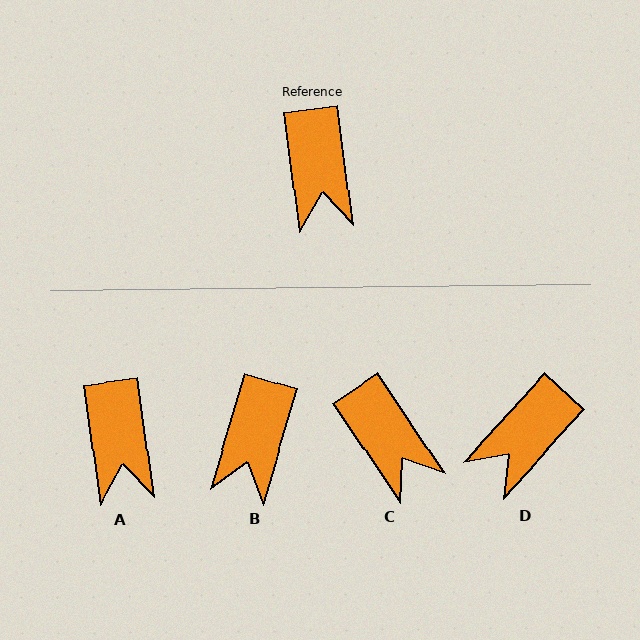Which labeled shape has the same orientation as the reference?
A.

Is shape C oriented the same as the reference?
No, it is off by about 26 degrees.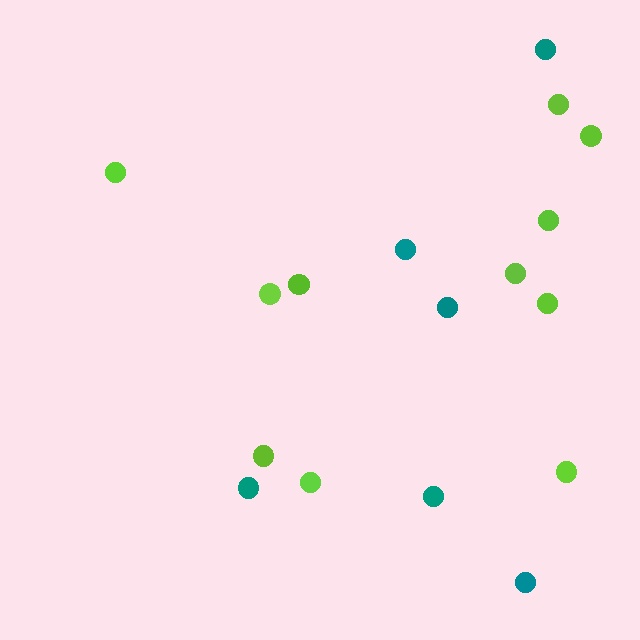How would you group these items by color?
There are 2 groups: one group of teal circles (6) and one group of lime circles (11).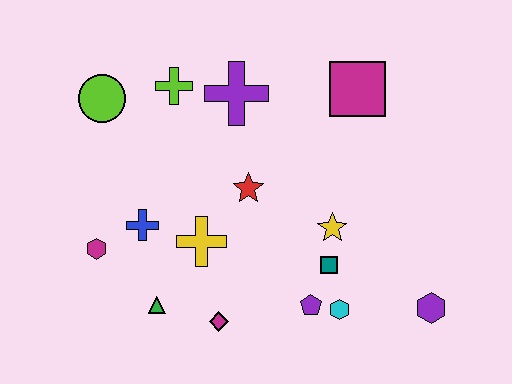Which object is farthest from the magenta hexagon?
The purple hexagon is farthest from the magenta hexagon.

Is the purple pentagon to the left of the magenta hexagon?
No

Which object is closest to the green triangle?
The magenta diamond is closest to the green triangle.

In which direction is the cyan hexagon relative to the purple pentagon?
The cyan hexagon is to the right of the purple pentagon.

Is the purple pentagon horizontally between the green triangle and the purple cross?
No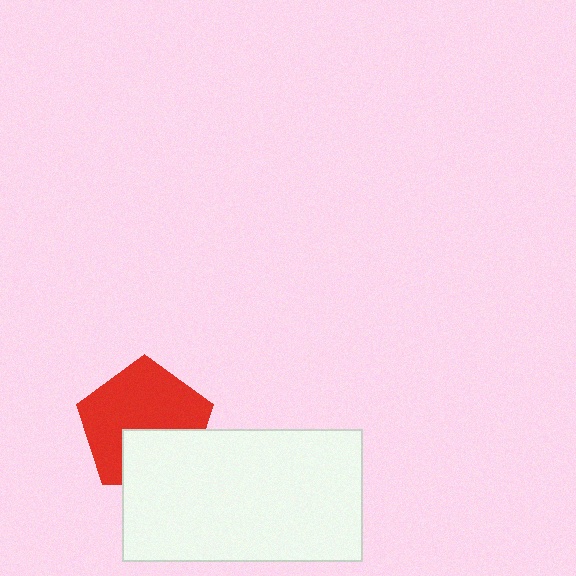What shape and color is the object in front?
The object in front is a white rectangle.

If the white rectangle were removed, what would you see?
You would see the complete red pentagon.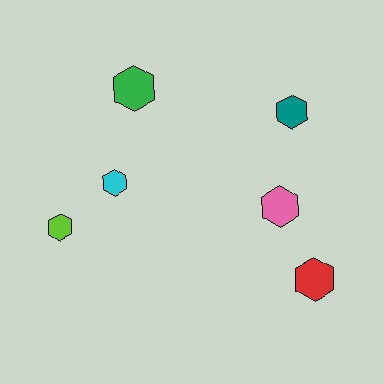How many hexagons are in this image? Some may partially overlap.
There are 6 hexagons.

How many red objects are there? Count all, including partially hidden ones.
There is 1 red object.